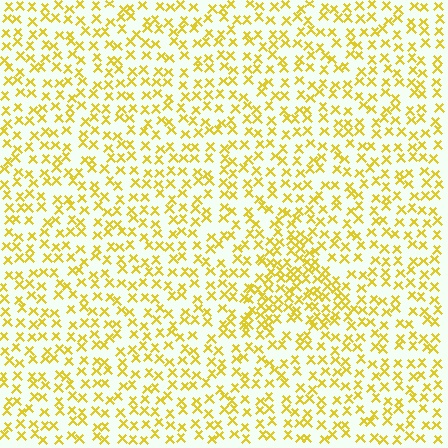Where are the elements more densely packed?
The elements are more densely packed inside the triangle boundary.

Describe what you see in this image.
The image contains small yellow elements arranged at two different densities. A triangle-shaped region is visible where the elements are more densely packed than the surrounding area.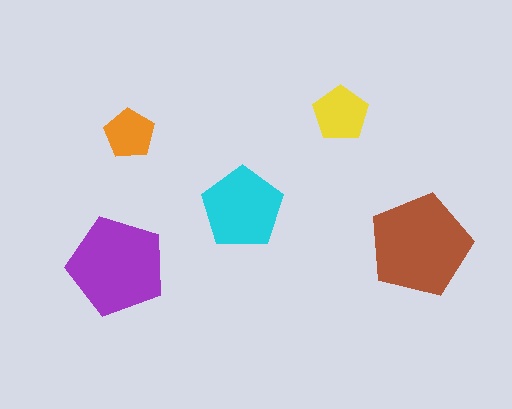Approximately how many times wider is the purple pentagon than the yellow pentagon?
About 2 times wider.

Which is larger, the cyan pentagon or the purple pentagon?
The purple one.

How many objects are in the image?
There are 5 objects in the image.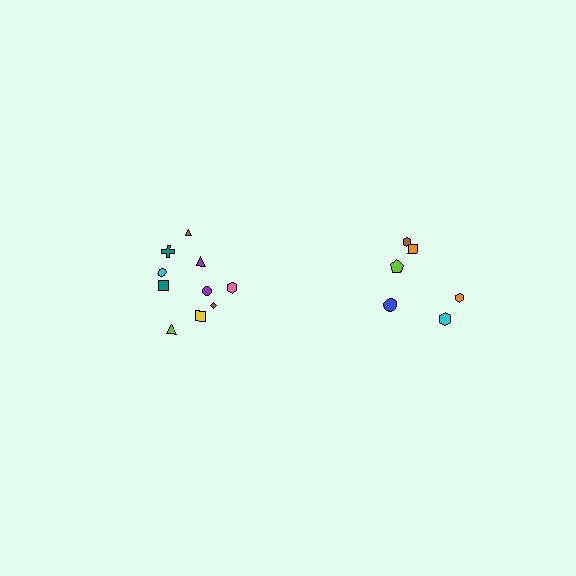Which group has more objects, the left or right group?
The left group.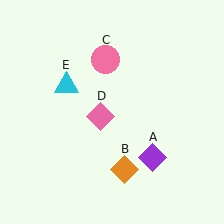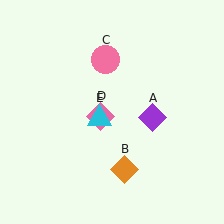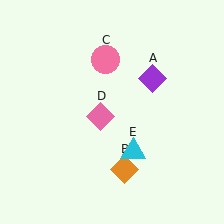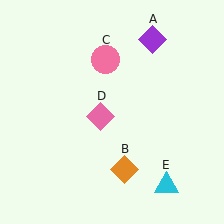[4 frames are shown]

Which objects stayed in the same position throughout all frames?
Orange diamond (object B) and pink circle (object C) and pink diamond (object D) remained stationary.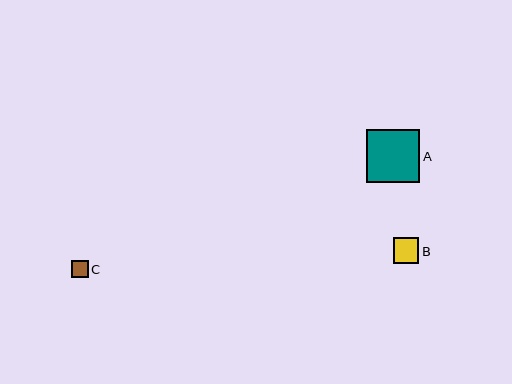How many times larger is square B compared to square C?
Square B is approximately 1.5 times the size of square C.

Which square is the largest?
Square A is the largest with a size of approximately 53 pixels.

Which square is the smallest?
Square C is the smallest with a size of approximately 17 pixels.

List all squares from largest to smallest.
From largest to smallest: A, B, C.